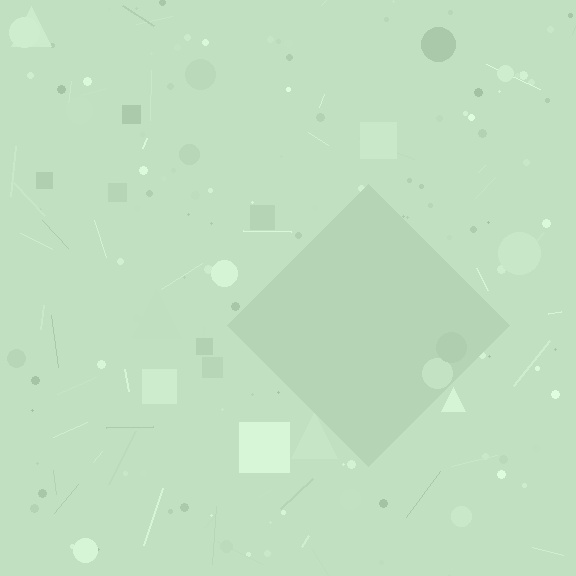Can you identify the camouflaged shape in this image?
The camouflaged shape is a diamond.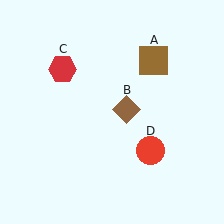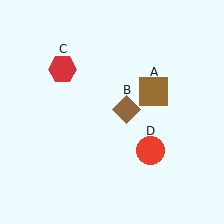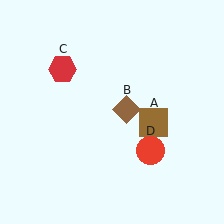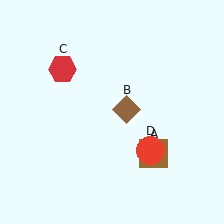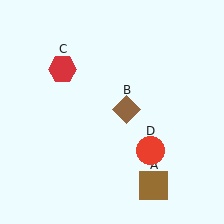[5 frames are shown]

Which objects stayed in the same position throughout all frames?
Brown diamond (object B) and red hexagon (object C) and red circle (object D) remained stationary.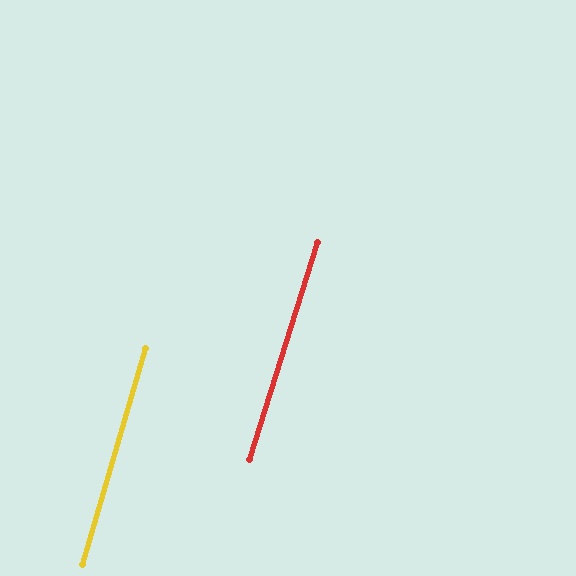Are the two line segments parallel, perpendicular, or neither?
Parallel — their directions differ by only 1.2°.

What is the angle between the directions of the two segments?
Approximately 1 degree.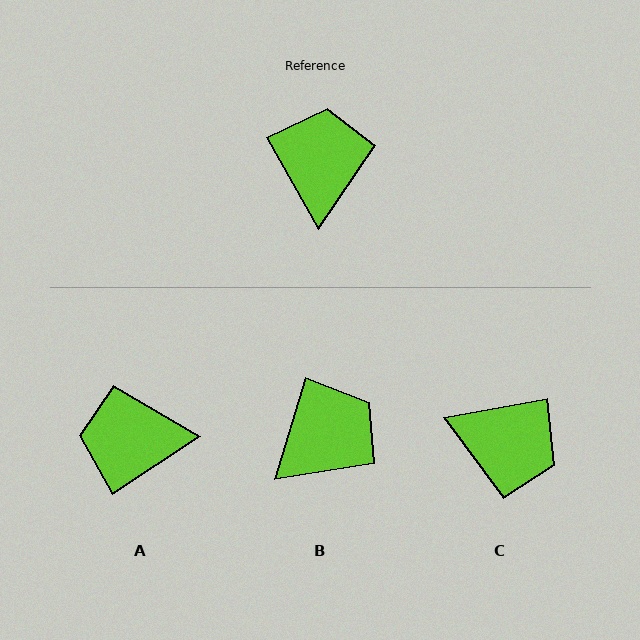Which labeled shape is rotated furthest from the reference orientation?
C, about 109 degrees away.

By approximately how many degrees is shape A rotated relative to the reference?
Approximately 94 degrees counter-clockwise.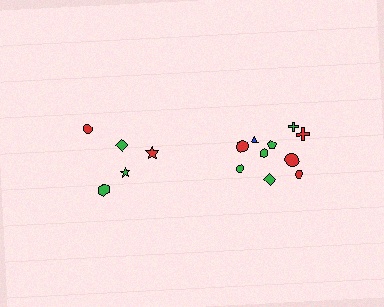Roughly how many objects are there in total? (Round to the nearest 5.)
Roughly 15 objects in total.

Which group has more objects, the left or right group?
The right group.